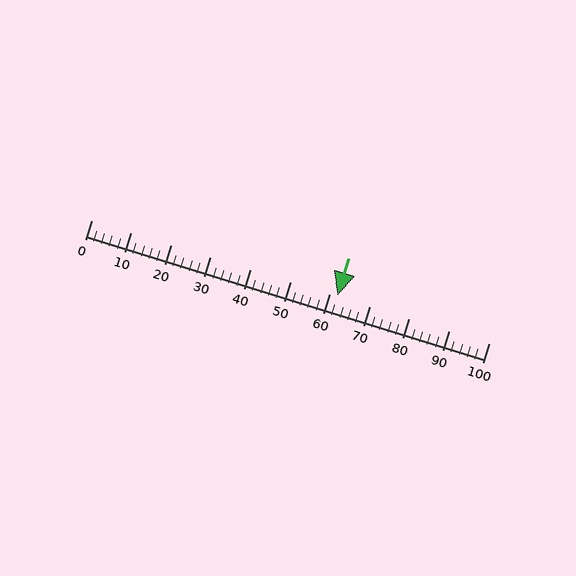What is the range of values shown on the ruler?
The ruler shows values from 0 to 100.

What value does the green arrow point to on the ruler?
The green arrow points to approximately 62.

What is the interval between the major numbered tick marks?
The major tick marks are spaced 10 units apart.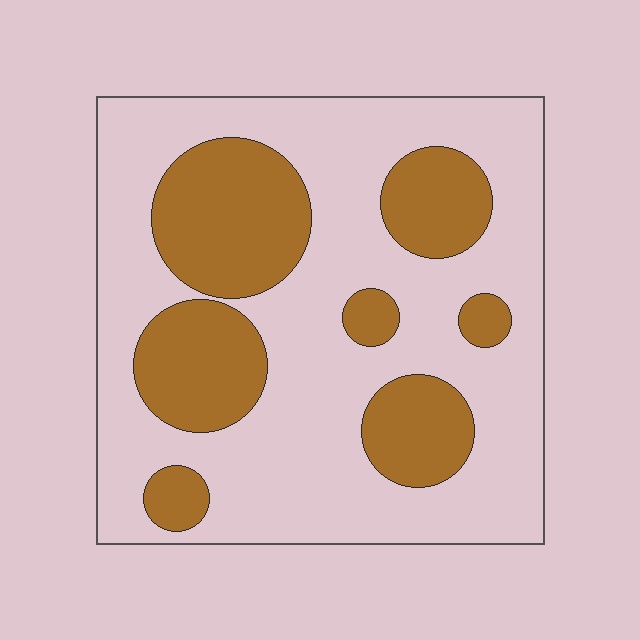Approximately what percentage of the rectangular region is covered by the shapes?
Approximately 30%.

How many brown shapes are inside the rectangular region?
7.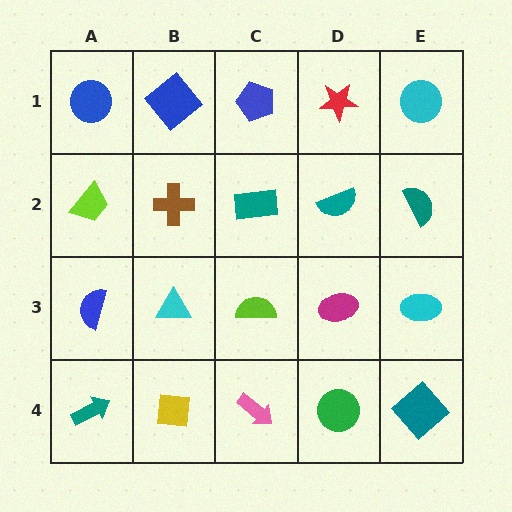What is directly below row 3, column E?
A teal diamond.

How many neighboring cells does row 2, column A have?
3.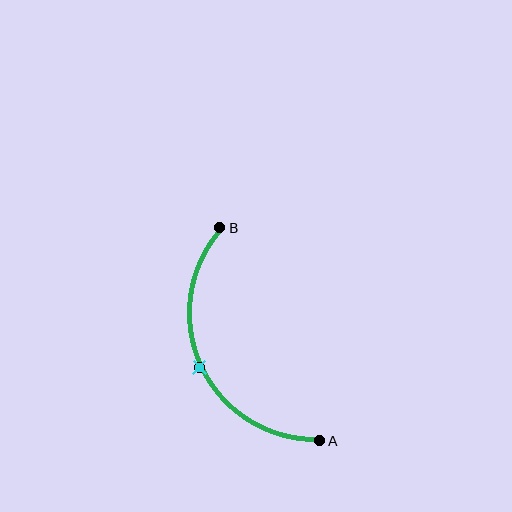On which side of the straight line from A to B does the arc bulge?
The arc bulges to the left of the straight line connecting A and B.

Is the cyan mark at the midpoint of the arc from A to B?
Yes. The cyan mark lies on the arc at equal arc-length from both A and B — it is the arc midpoint.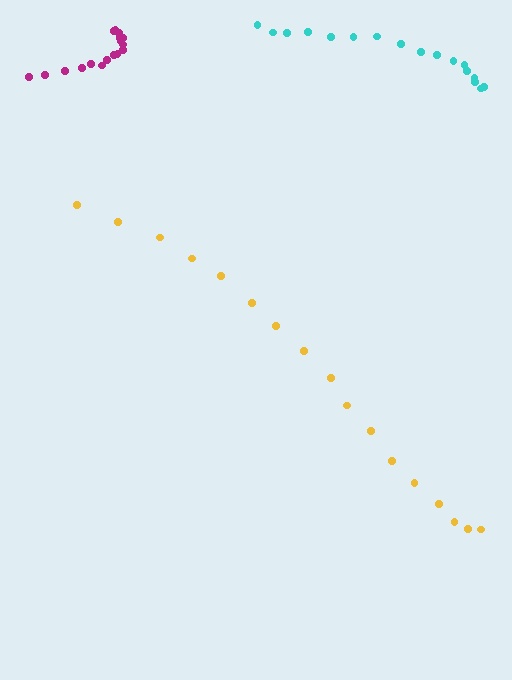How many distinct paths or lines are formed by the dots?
There are 3 distinct paths.